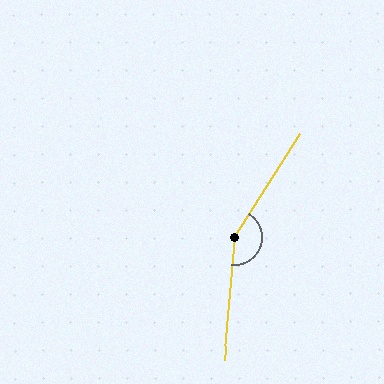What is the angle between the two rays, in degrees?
Approximately 153 degrees.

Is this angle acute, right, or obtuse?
It is obtuse.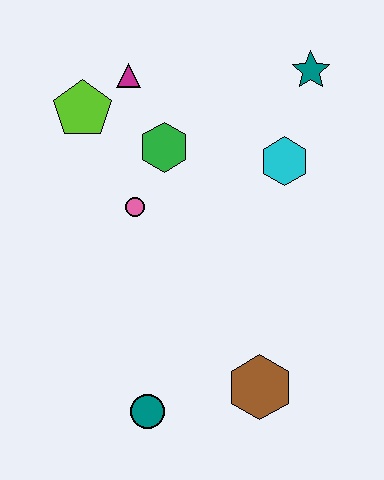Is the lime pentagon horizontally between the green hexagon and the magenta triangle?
No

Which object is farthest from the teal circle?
The teal star is farthest from the teal circle.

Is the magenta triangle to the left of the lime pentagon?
No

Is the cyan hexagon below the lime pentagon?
Yes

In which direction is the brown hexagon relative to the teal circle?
The brown hexagon is to the right of the teal circle.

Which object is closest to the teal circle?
The brown hexagon is closest to the teal circle.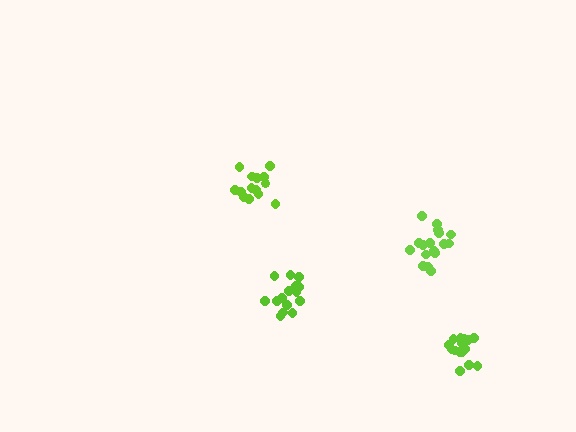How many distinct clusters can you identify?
There are 4 distinct clusters.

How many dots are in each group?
Group 1: 15 dots, Group 2: 17 dots, Group 3: 15 dots, Group 4: 15 dots (62 total).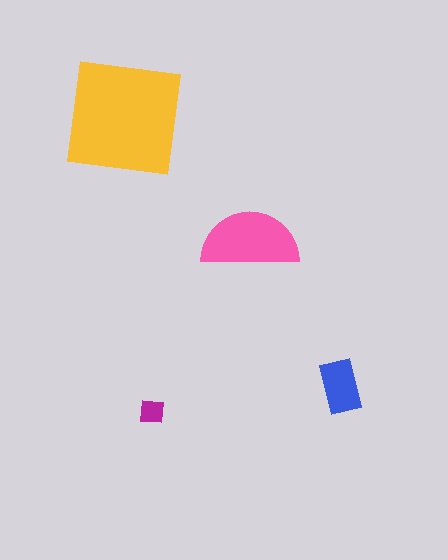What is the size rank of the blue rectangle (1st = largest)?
3rd.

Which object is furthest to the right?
The blue rectangle is rightmost.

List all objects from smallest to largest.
The magenta square, the blue rectangle, the pink semicircle, the yellow square.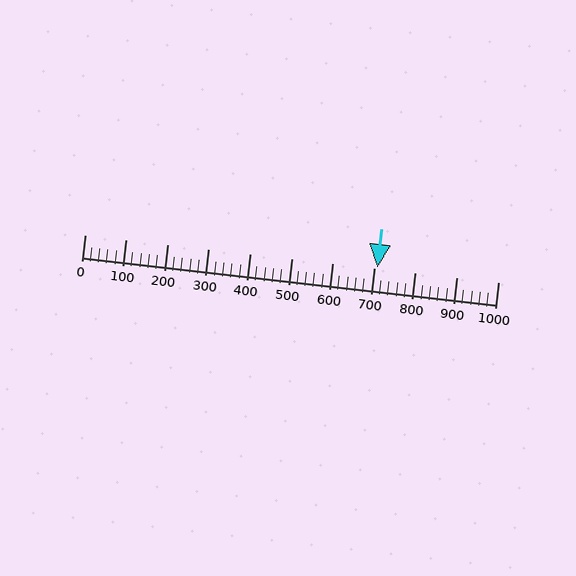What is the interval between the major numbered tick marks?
The major tick marks are spaced 100 units apart.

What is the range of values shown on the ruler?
The ruler shows values from 0 to 1000.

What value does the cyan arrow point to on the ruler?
The cyan arrow points to approximately 708.